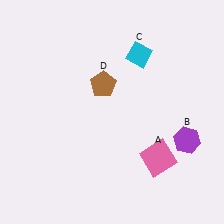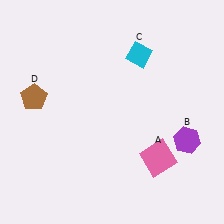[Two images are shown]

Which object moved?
The brown pentagon (D) moved left.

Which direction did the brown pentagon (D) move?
The brown pentagon (D) moved left.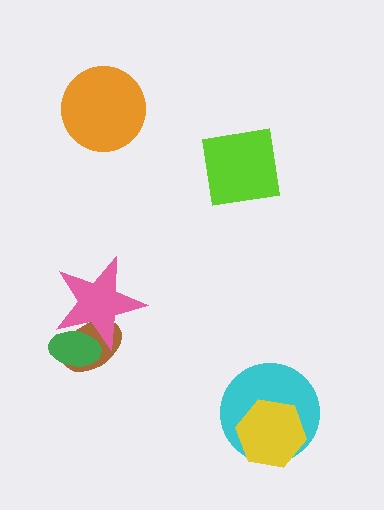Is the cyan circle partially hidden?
Yes, it is partially covered by another shape.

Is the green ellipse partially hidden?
Yes, it is partially covered by another shape.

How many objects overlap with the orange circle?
0 objects overlap with the orange circle.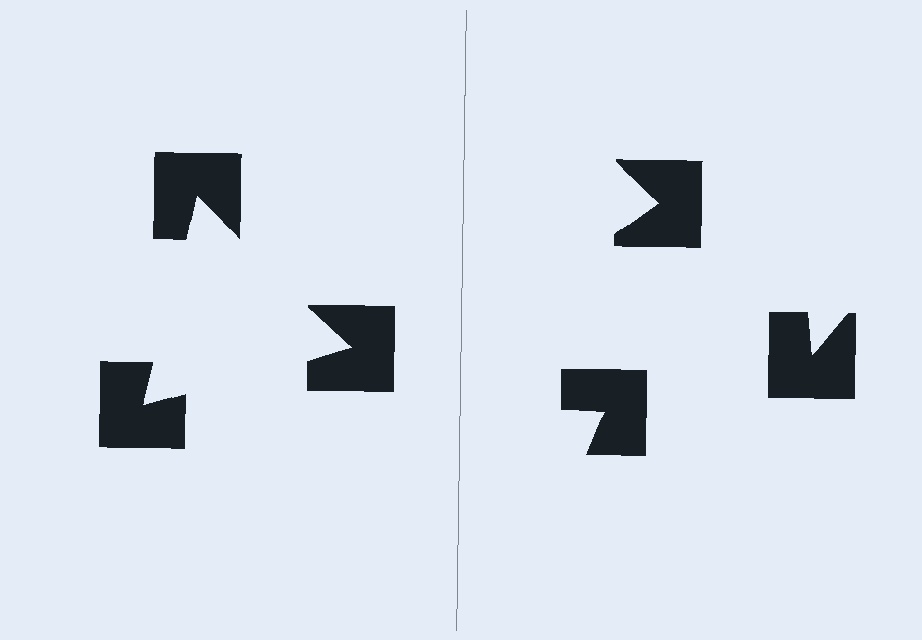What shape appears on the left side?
An illusory triangle.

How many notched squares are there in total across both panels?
6 — 3 on each side.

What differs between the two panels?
The notched squares are positioned identically on both sides; only the wedge orientations differ. On the left they align to a triangle; on the right they are misaligned.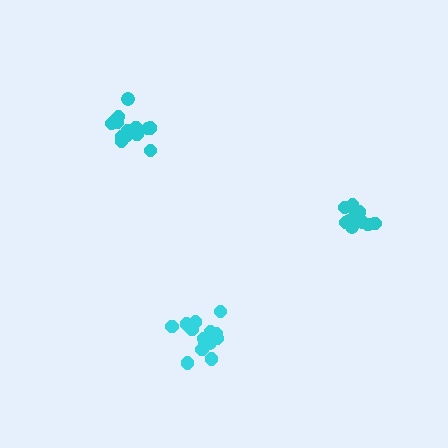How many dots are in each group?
Group 1: 15 dots, Group 2: 14 dots, Group 3: 13 dots (42 total).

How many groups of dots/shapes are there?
There are 3 groups.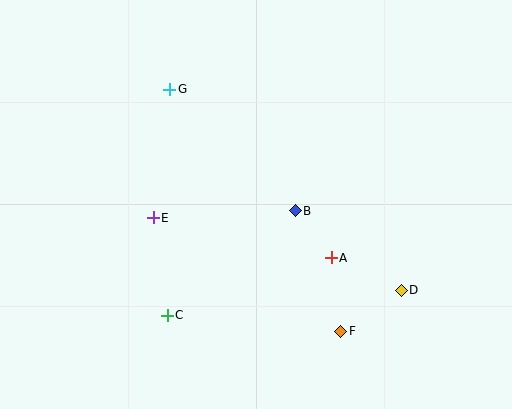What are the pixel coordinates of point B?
Point B is at (295, 211).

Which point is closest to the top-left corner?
Point G is closest to the top-left corner.